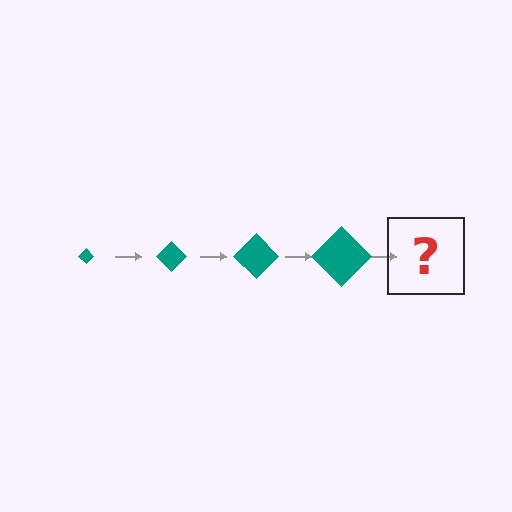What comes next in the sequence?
The next element should be a teal diamond, larger than the previous one.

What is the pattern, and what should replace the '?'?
The pattern is that the diamond gets progressively larger each step. The '?' should be a teal diamond, larger than the previous one.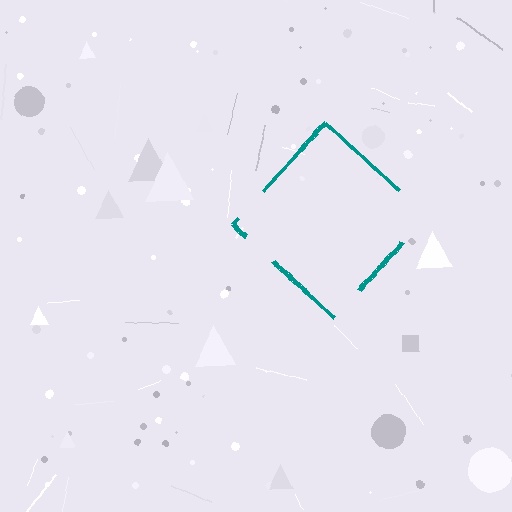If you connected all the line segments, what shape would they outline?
They would outline a diamond.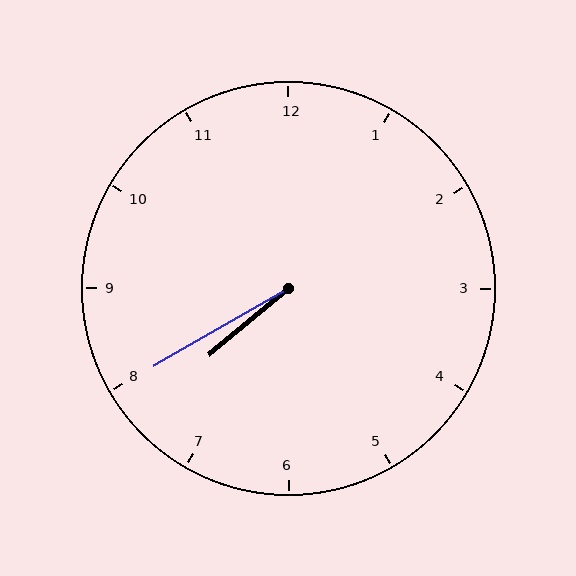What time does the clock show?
7:40.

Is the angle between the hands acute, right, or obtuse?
It is acute.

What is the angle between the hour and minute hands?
Approximately 10 degrees.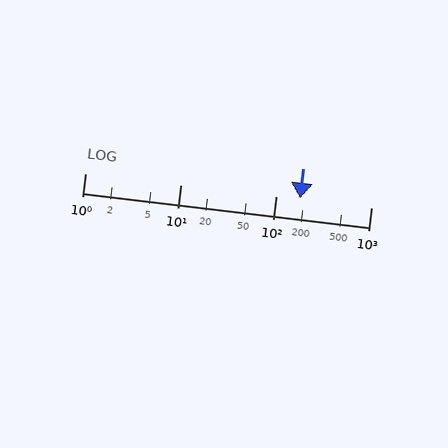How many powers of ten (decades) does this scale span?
The scale spans 3 decades, from 1 to 1000.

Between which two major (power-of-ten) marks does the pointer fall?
The pointer is between 100 and 1000.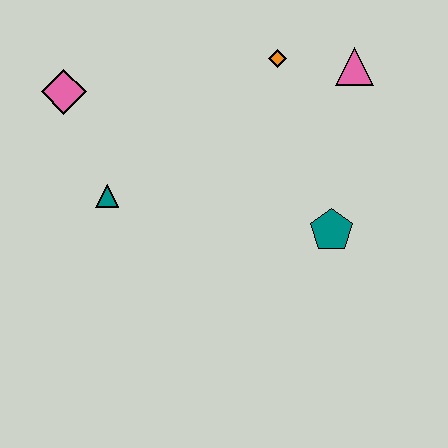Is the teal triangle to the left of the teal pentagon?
Yes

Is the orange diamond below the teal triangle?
No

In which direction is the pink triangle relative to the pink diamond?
The pink triangle is to the right of the pink diamond.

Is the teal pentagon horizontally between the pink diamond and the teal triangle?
No